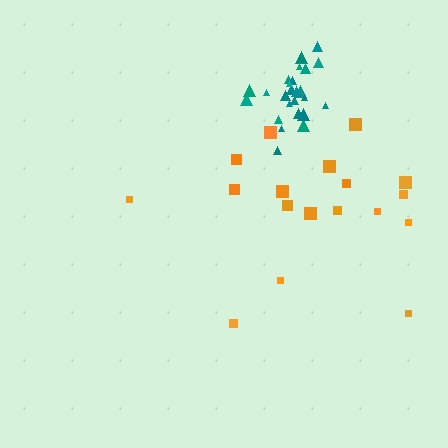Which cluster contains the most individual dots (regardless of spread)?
Teal (25).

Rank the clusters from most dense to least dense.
teal, orange.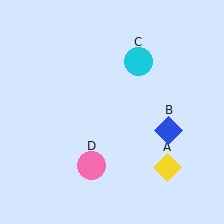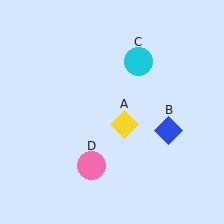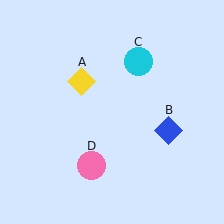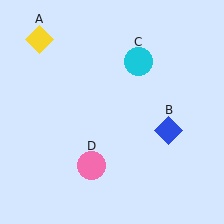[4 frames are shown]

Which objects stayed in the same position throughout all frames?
Blue diamond (object B) and cyan circle (object C) and pink circle (object D) remained stationary.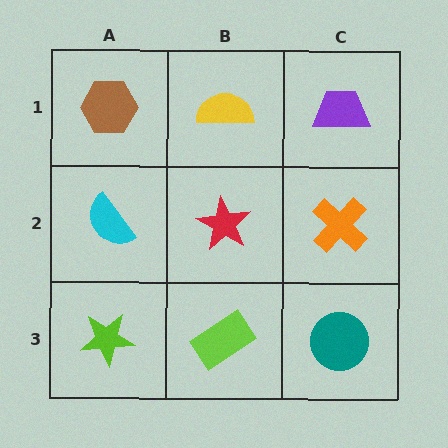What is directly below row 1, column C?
An orange cross.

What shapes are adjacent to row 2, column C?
A purple trapezoid (row 1, column C), a teal circle (row 3, column C), a red star (row 2, column B).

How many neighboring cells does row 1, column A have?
2.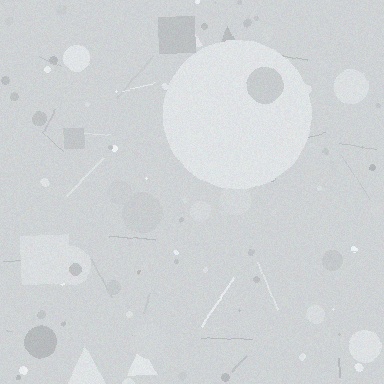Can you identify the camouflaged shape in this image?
The camouflaged shape is a circle.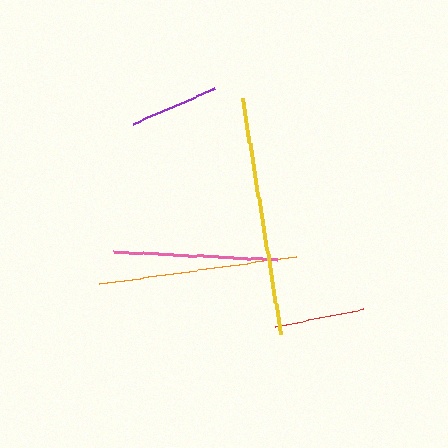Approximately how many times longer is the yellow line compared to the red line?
The yellow line is approximately 2.7 times the length of the red line.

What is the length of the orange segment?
The orange segment is approximately 198 pixels long.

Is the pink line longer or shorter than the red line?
The pink line is longer than the red line.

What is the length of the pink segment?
The pink segment is approximately 163 pixels long.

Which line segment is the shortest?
The purple line is the shortest at approximately 89 pixels.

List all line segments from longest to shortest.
From longest to shortest: yellow, orange, pink, red, purple.